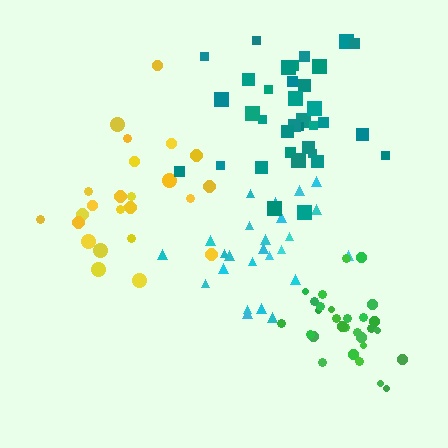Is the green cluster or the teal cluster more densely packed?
Green.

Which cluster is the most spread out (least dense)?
Yellow.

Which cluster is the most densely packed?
Green.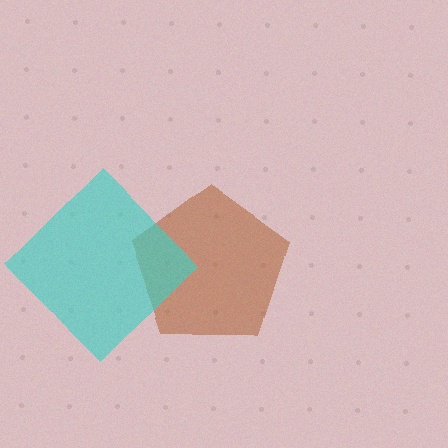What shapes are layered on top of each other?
The layered shapes are: a brown pentagon, a cyan diamond.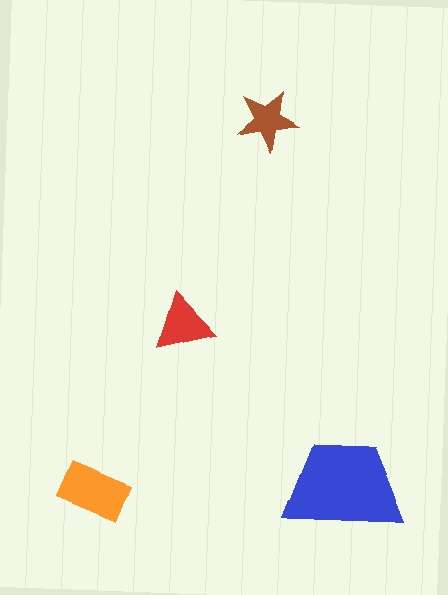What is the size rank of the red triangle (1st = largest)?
3rd.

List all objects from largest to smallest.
The blue trapezoid, the orange rectangle, the red triangle, the brown star.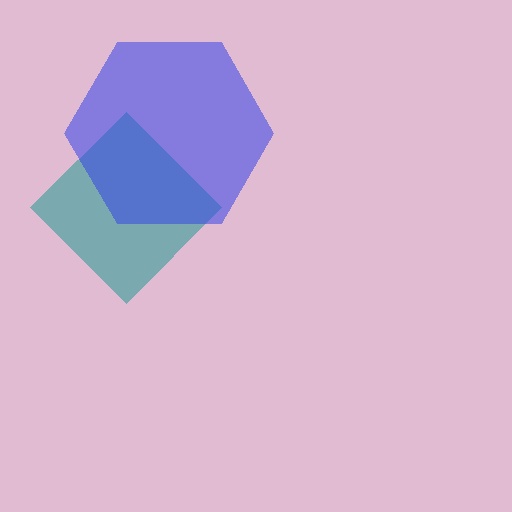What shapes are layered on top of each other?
The layered shapes are: a teal diamond, a blue hexagon.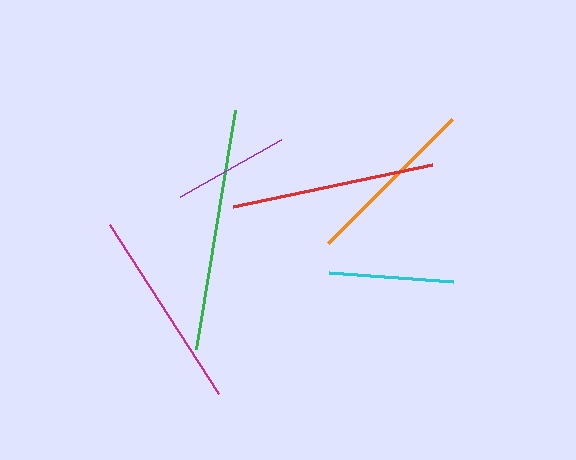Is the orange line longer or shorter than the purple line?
The orange line is longer than the purple line.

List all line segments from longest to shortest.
From longest to shortest: green, red, magenta, orange, cyan, purple.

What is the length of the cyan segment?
The cyan segment is approximately 124 pixels long.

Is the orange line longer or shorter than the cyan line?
The orange line is longer than the cyan line.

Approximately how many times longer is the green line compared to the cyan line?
The green line is approximately 2.0 times the length of the cyan line.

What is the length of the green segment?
The green segment is approximately 243 pixels long.